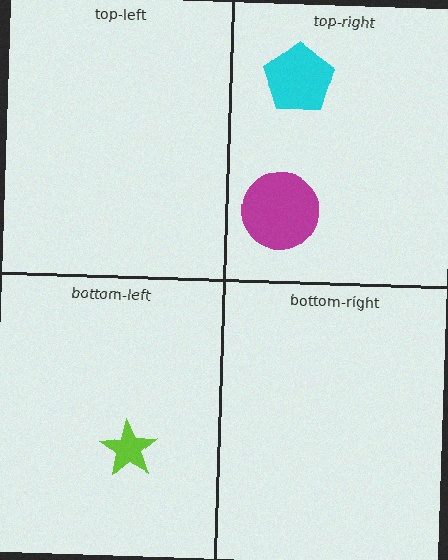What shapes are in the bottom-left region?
The lime star.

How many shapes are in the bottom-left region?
1.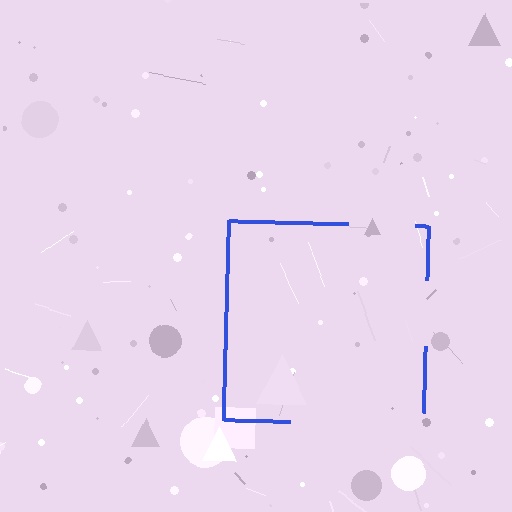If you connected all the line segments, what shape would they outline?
They would outline a square.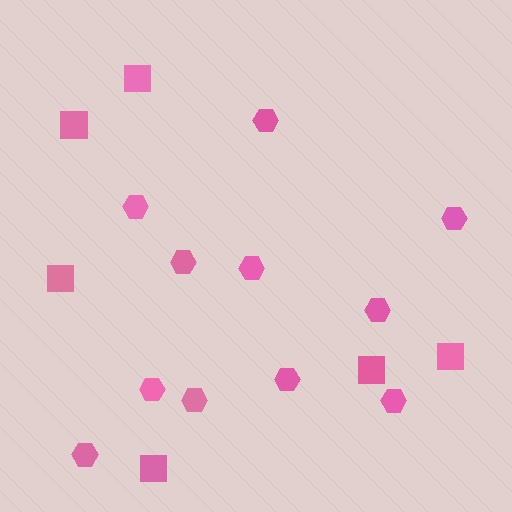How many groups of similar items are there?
There are 2 groups: one group of squares (6) and one group of hexagons (11).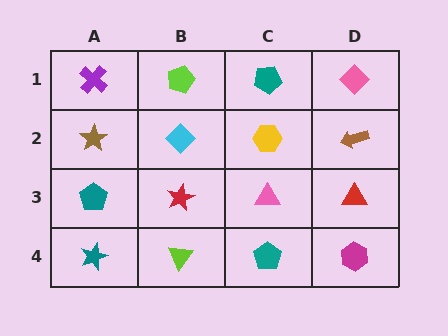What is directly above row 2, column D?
A pink diamond.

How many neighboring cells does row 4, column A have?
2.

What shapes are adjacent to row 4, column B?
A red star (row 3, column B), a teal star (row 4, column A), a teal pentagon (row 4, column C).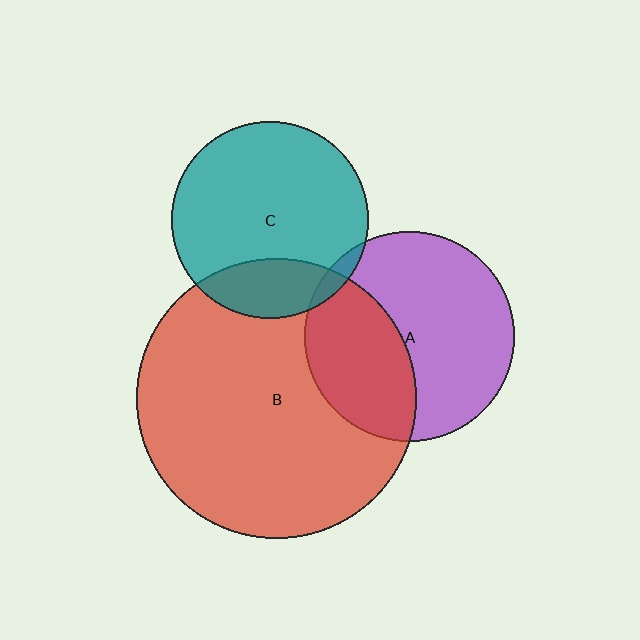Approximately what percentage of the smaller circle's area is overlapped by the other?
Approximately 20%.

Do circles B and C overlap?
Yes.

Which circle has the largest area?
Circle B (red).